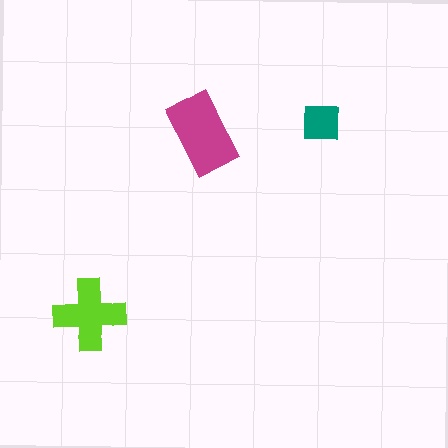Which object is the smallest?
The teal square.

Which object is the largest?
The magenta rectangle.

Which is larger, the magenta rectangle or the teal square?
The magenta rectangle.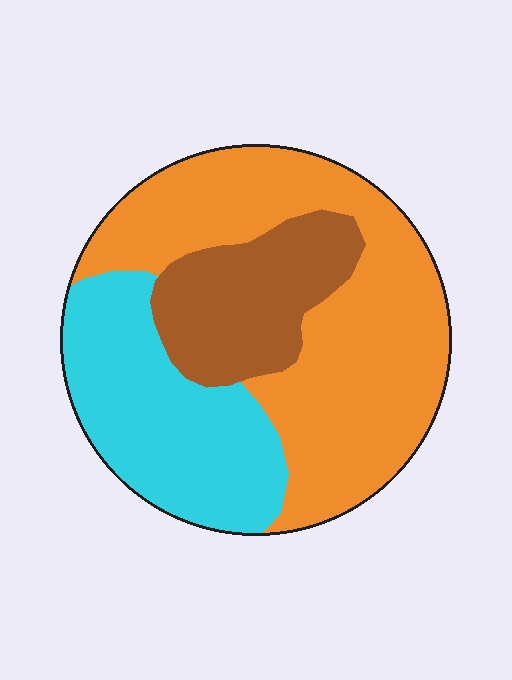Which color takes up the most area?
Orange, at roughly 50%.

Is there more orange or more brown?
Orange.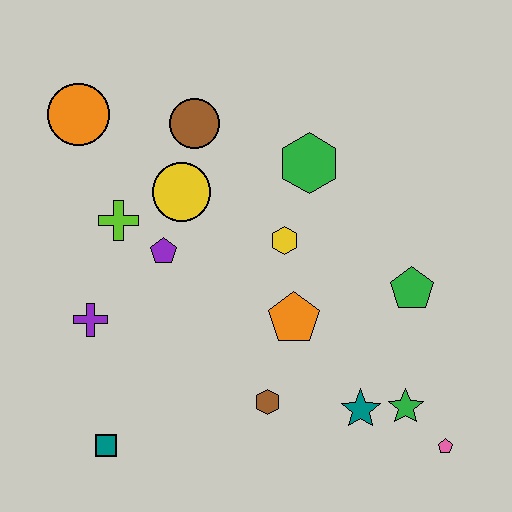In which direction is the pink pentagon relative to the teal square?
The pink pentagon is to the right of the teal square.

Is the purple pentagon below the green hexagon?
Yes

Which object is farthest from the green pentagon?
The orange circle is farthest from the green pentagon.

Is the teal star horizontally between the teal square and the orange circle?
No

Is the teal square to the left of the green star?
Yes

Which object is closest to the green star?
The teal star is closest to the green star.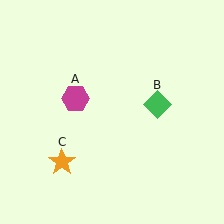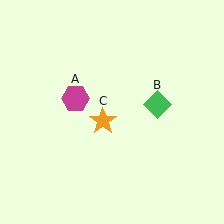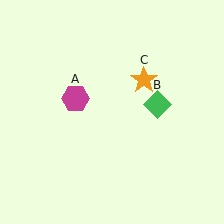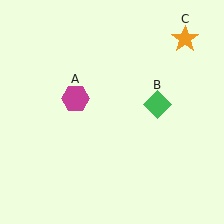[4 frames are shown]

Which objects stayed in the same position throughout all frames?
Magenta hexagon (object A) and green diamond (object B) remained stationary.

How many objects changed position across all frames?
1 object changed position: orange star (object C).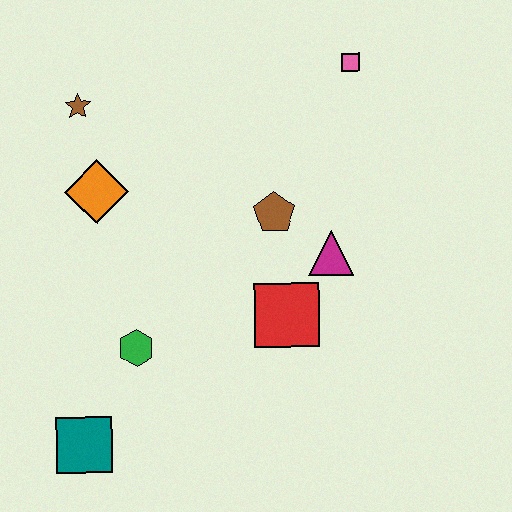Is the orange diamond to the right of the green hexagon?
No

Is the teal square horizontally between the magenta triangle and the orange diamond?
No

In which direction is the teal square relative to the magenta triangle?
The teal square is to the left of the magenta triangle.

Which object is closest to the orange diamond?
The brown star is closest to the orange diamond.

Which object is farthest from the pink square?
The teal square is farthest from the pink square.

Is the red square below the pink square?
Yes